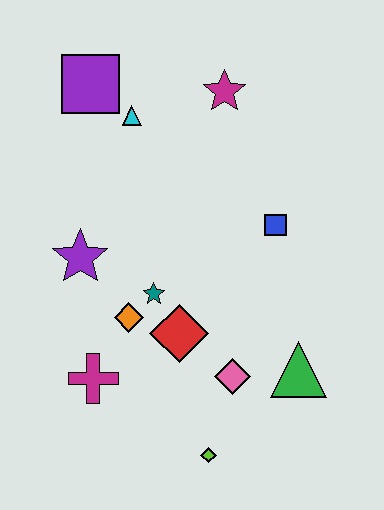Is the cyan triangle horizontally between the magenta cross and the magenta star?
Yes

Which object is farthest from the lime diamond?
The purple square is farthest from the lime diamond.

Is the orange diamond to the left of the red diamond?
Yes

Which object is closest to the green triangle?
The pink diamond is closest to the green triangle.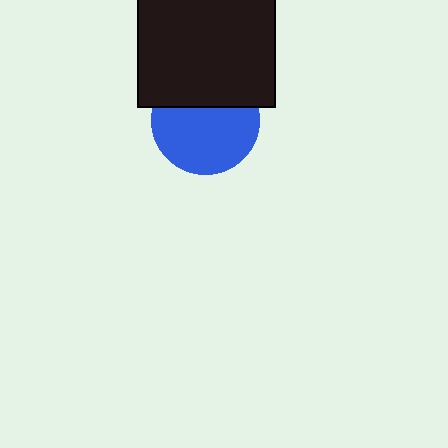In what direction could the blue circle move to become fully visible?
The blue circle could move down. That would shift it out from behind the black square entirely.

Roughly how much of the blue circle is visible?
Most of it is visible (roughly 65%).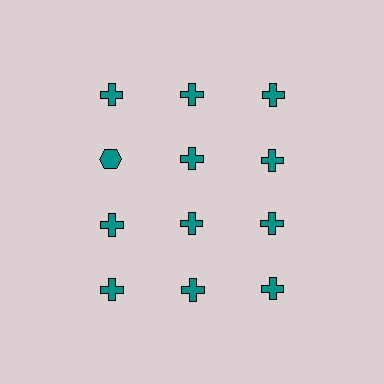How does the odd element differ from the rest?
It has a different shape: hexagon instead of cross.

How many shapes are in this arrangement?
There are 12 shapes arranged in a grid pattern.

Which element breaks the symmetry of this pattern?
The teal hexagon in the second row, leftmost column breaks the symmetry. All other shapes are teal crosses.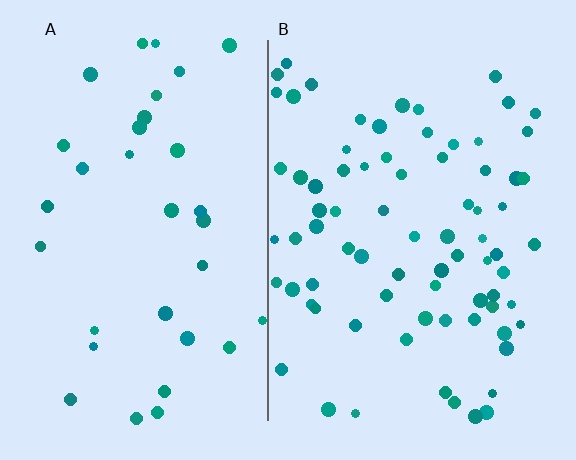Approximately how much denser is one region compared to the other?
Approximately 2.3× — region B over region A.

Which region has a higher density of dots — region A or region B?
B (the right).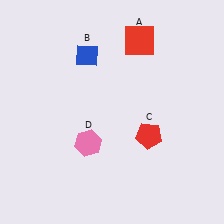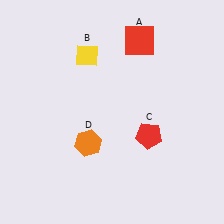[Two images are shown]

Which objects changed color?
B changed from blue to yellow. D changed from pink to orange.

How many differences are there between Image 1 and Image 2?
There are 2 differences between the two images.